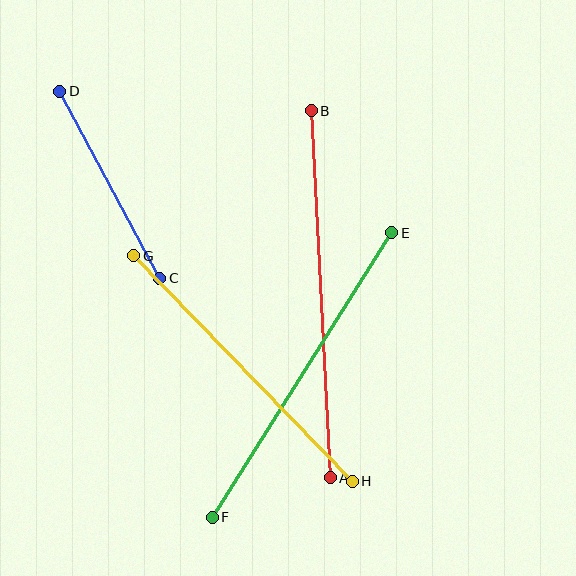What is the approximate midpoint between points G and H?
The midpoint is at approximately (243, 368) pixels.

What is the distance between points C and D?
The distance is approximately 212 pixels.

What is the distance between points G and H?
The distance is approximately 314 pixels.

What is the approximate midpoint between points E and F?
The midpoint is at approximately (302, 375) pixels.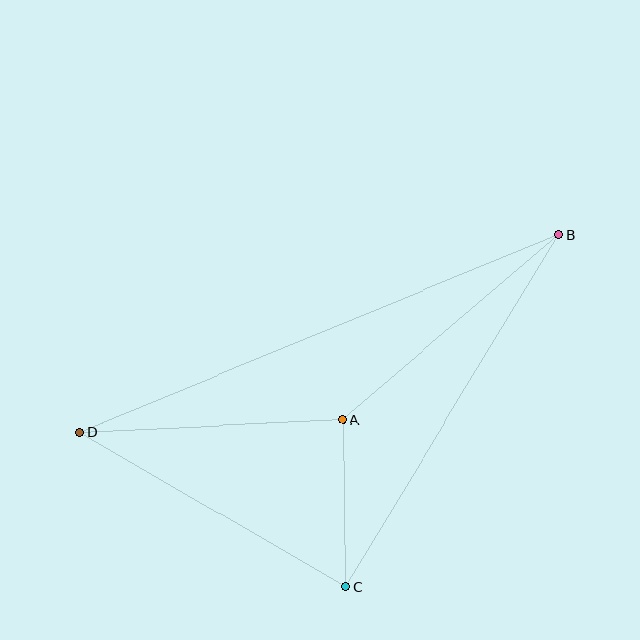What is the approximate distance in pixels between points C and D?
The distance between C and D is approximately 308 pixels.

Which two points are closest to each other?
Points A and C are closest to each other.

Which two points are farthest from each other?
Points B and D are farthest from each other.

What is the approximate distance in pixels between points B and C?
The distance between B and C is approximately 411 pixels.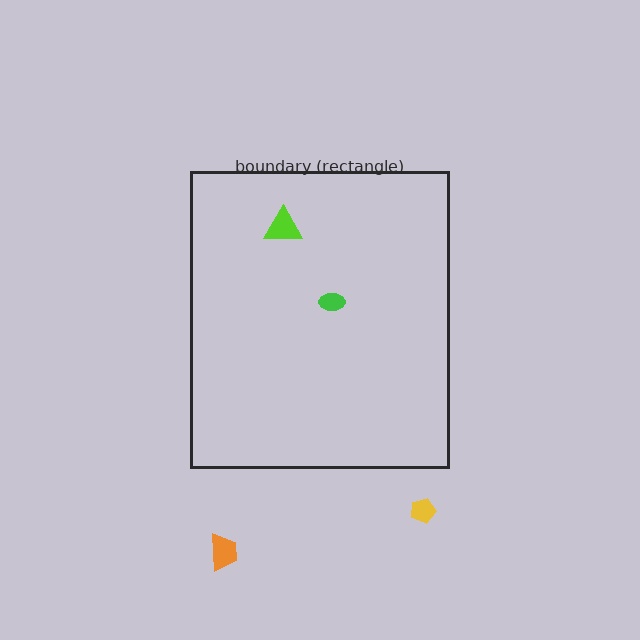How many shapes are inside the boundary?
2 inside, 2 outside.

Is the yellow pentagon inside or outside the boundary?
Outside.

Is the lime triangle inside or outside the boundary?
Inside.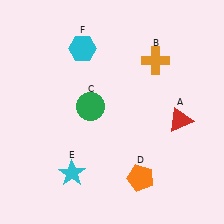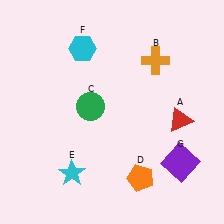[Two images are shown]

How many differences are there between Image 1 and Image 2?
There is 1 difference between the two images.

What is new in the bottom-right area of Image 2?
A purple square (G) was added in the bottom-right area of Image 2.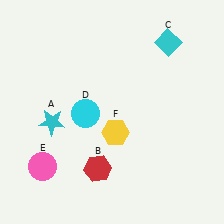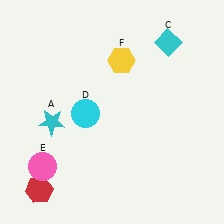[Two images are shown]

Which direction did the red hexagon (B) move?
The red hexagon (B) moved left.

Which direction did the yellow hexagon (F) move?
The yellow hexagon (F) moved up.